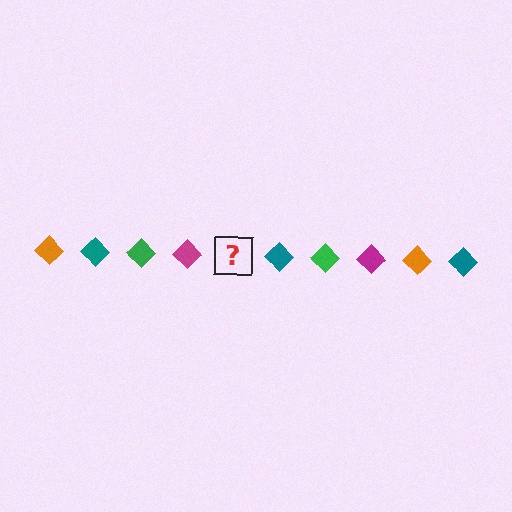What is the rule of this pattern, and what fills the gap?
The rule is that the pattern cycles through orange, teal, green, magenta diamonds. The gap should be filled with an orange diamond.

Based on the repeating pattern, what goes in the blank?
The blank should be an orange diamond.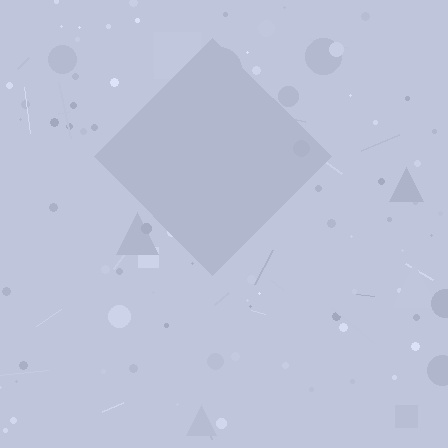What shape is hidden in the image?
A diamond is hidden in the image.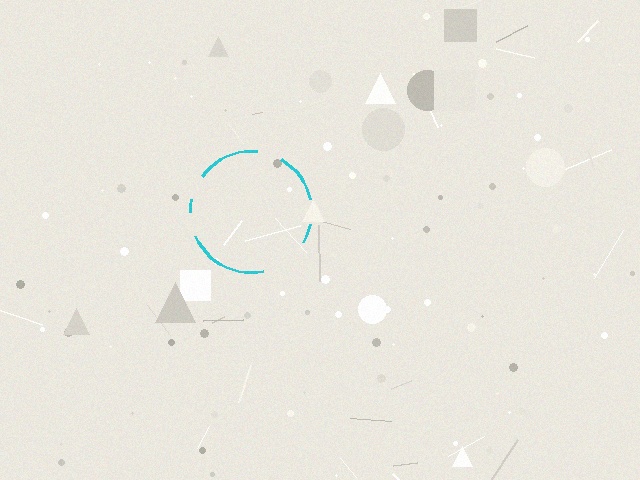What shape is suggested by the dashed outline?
The dashed outline suggests a circle.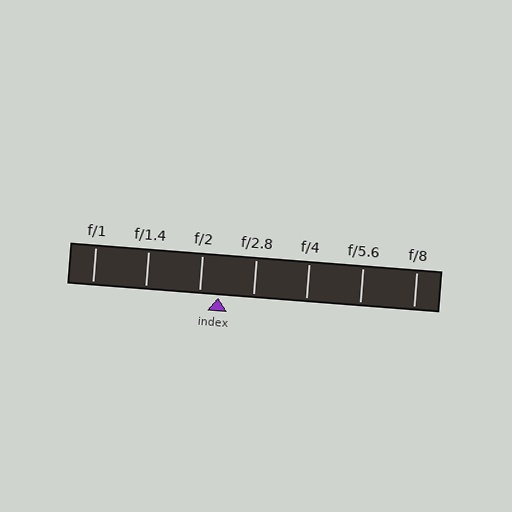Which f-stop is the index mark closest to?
The index mark is closest to f/2.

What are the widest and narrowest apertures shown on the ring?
The widest aperture shown is f/1 and the narrowest is f/8.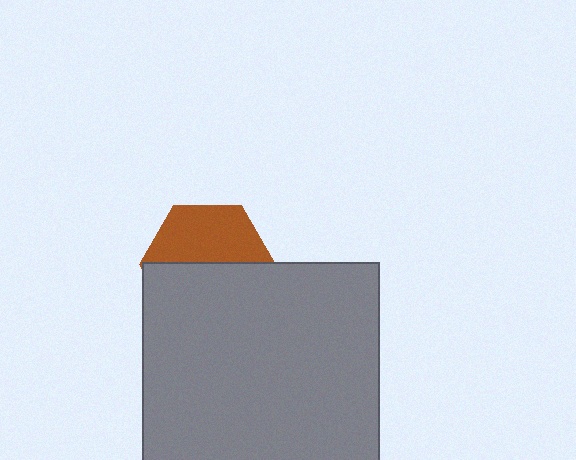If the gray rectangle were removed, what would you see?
You would see the complete brown hexagon.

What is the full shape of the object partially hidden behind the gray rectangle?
The partially hidden object is a brown hexagon.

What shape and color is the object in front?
The object in front is a gray rectangle.